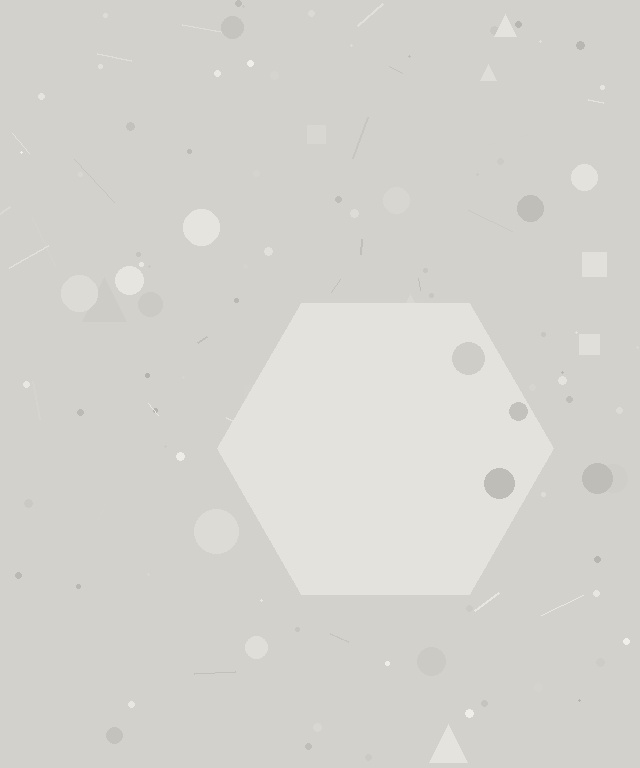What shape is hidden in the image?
A hexagon is hidden in the image.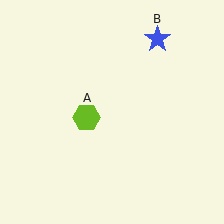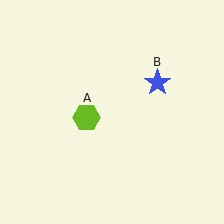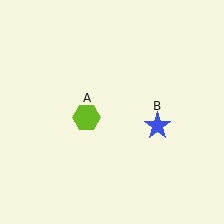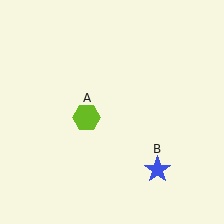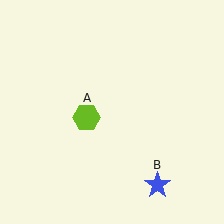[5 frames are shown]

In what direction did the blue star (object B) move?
The blue star (object B) moved down.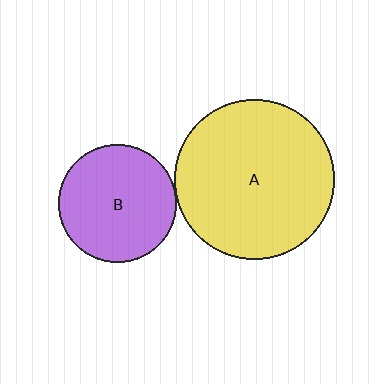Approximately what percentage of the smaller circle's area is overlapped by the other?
Approximately 5%.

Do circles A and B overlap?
Yes.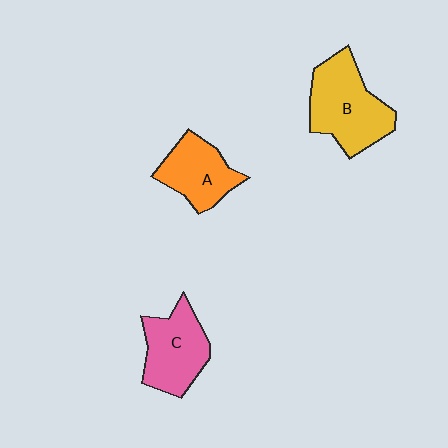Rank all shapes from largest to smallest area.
From largest to smallest: B (yellow), C (pink), A (orange).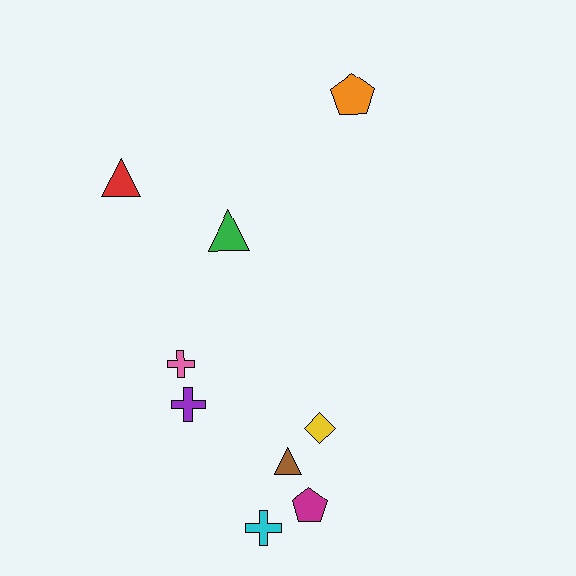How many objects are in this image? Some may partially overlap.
There are 9 objects.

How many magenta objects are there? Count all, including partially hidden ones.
There is 1 magenta object.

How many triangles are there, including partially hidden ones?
There are 3 triangles.